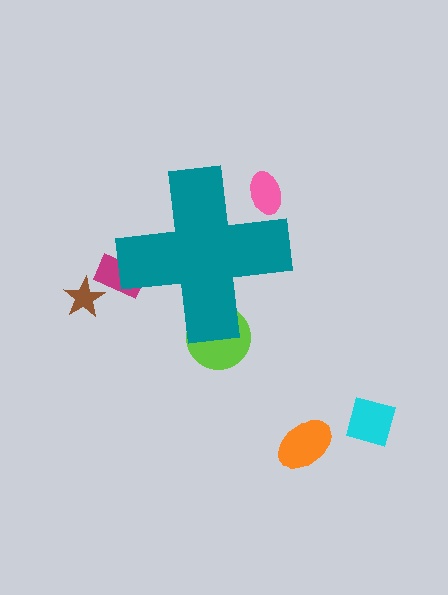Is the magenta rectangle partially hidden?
Yes, the magenta rectangle is partially hidden behind the teal cross.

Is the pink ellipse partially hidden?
Yes, the pink ellipse is partially hidden behind the teal cross.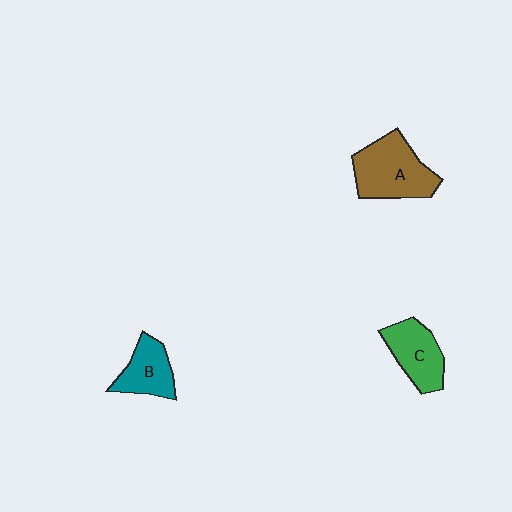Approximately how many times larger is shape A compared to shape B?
Approximately 1.6 times.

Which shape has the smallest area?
Shape B (teal).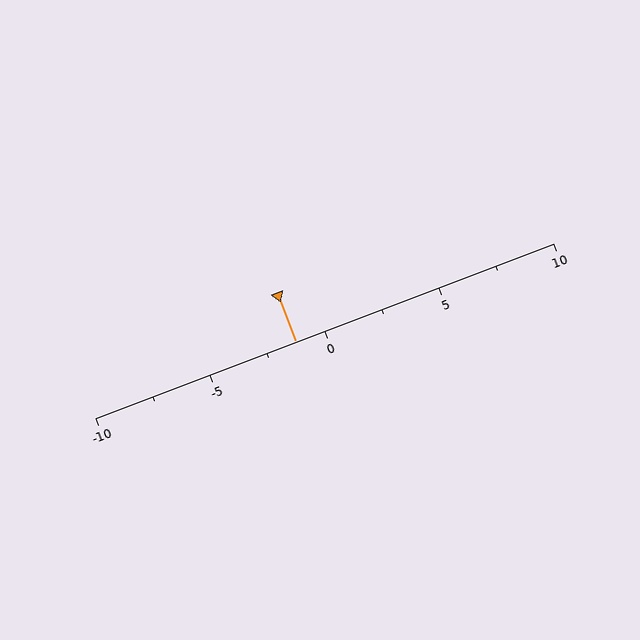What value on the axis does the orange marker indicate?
The marker indicates approximately -1.2.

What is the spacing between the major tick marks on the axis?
The major ticks are spaced 5 apart.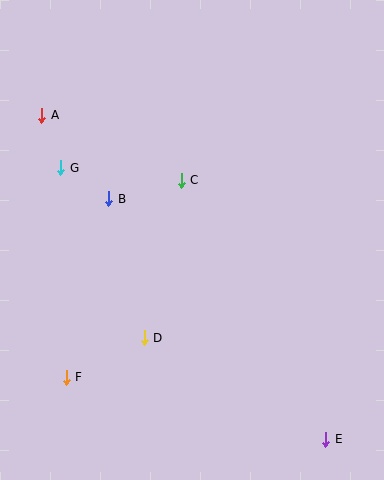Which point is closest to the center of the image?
Point C at (181, 181) is closest to the center.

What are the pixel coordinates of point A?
Point A is at (42, 115).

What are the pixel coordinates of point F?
Point F is at (66, 377).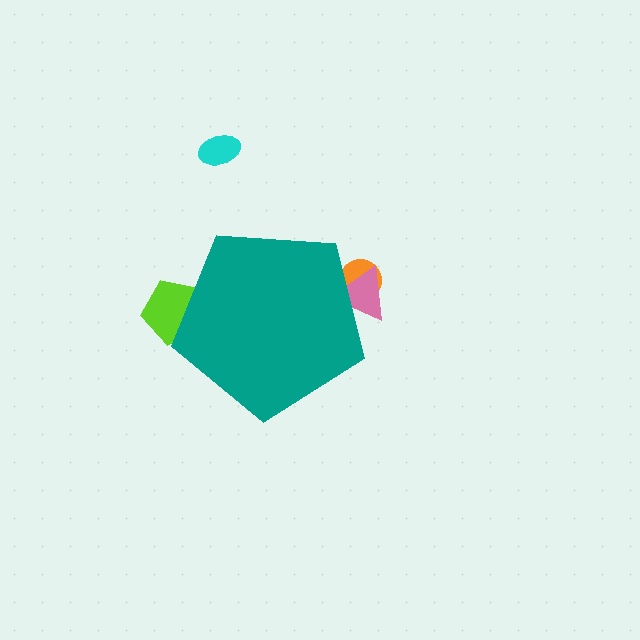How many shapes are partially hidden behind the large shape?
3 shapes are partially hidden.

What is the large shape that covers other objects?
A teal pentagon.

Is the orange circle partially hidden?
Yes, the orange circle is partially hidden behind the teal pentagon.